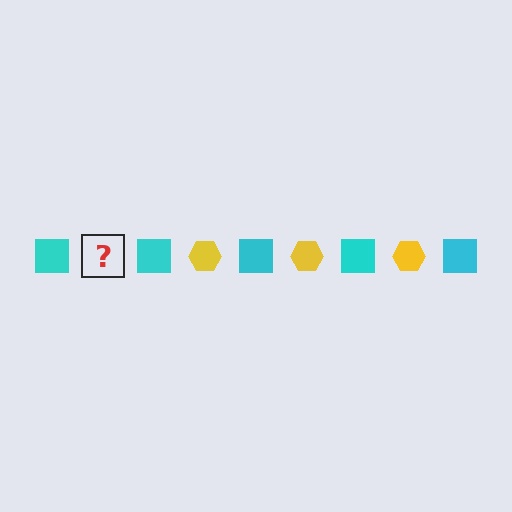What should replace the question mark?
The question mark should be replaced with a yellow hexagon.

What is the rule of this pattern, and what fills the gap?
The rule is that the pattern alternates between cyan square and yellow hexagon. The gap should be filled with a yellow hexagon.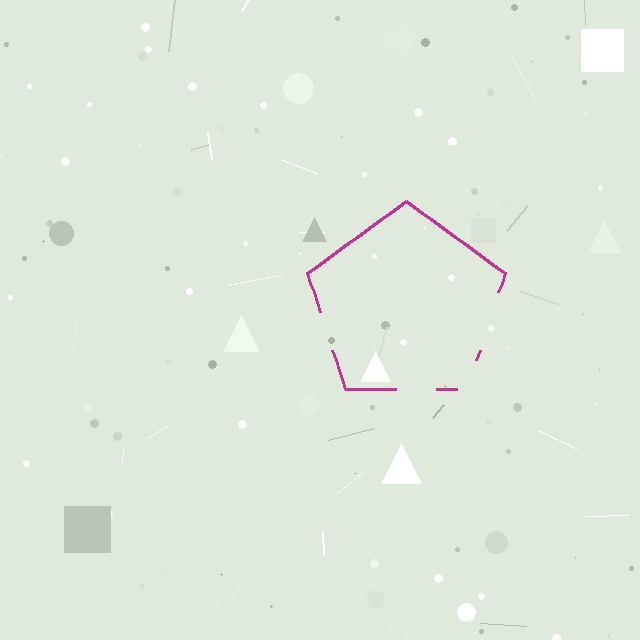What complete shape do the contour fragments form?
The contour fragments form a pentagon.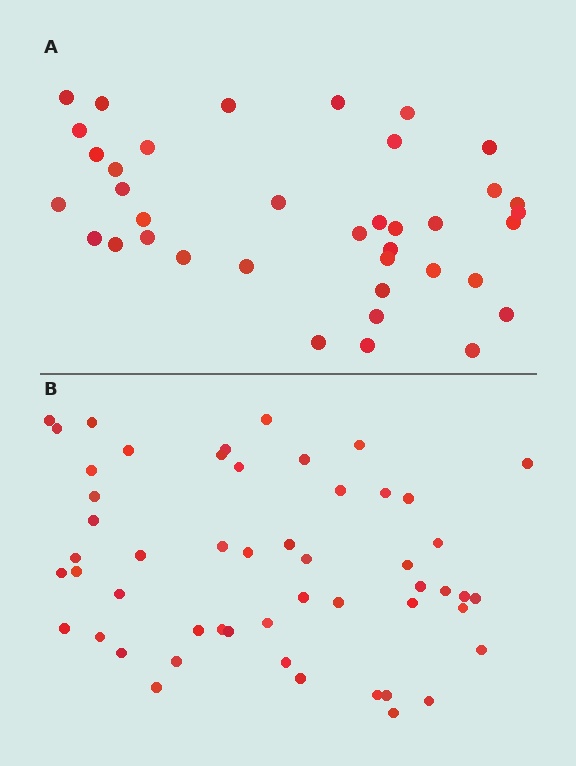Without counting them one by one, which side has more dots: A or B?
Region B (the bottom region) has more dots.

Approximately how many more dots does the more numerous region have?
Region B has approximately 15 more dots than region A.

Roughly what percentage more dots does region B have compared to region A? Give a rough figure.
About 35% more.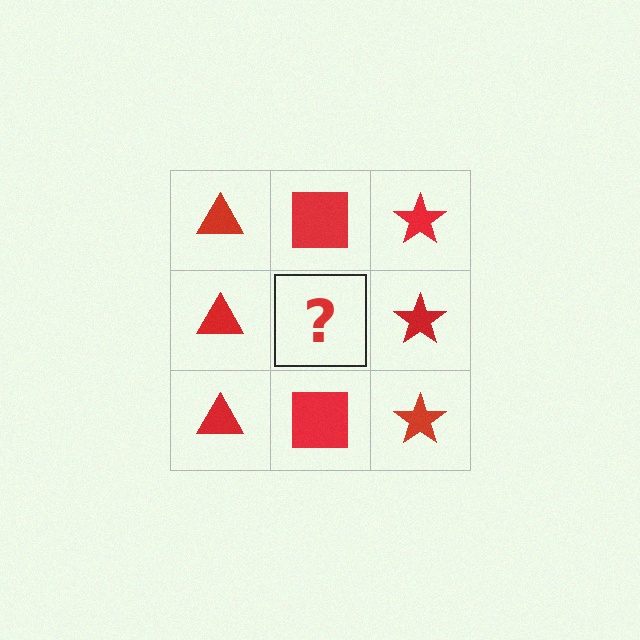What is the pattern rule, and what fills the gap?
The rule is that each column has a consistent shape. The gap should be filled with a red square.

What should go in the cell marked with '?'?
The missing cell should contain a red square.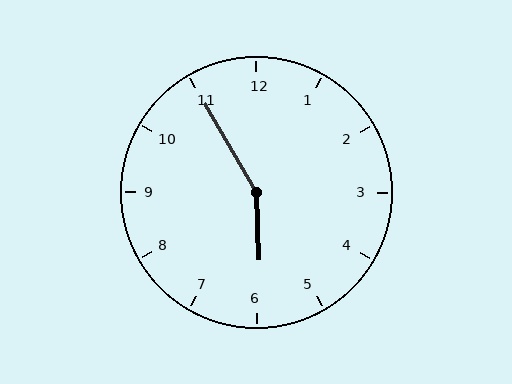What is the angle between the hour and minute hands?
Approximately 152 degrees.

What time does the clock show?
5:55.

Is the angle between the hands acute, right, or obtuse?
It is obtuse.